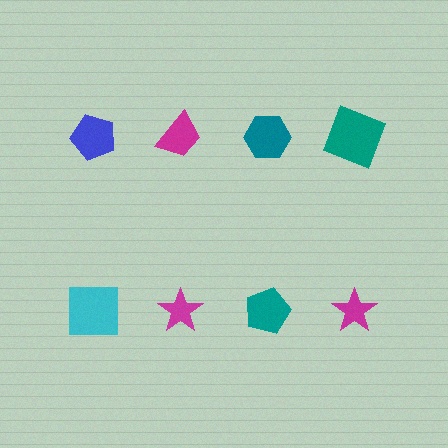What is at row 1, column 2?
A magenta trapezoid.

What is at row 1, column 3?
A teal hexagon.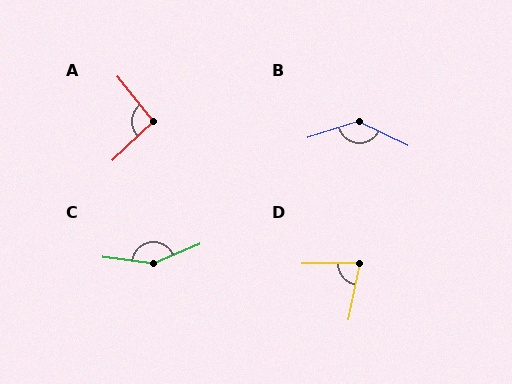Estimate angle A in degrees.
Approximately 95 degrees.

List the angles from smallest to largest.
D (77°), A (95°), B (137°), C (149°).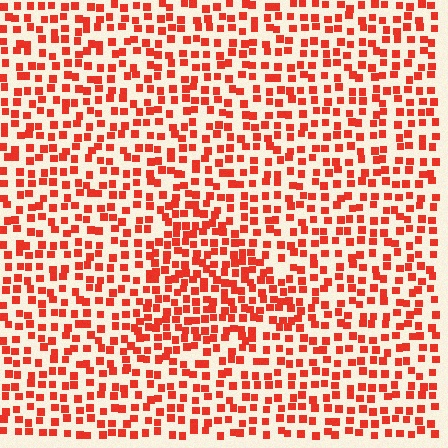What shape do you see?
I see a triangle.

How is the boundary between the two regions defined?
The boundary is defined by a change in element density (approximately 1.5x ratio). All elements are the same color, size, and shape.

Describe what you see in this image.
The image contains small red elements arranged at two different densities. A triangle-shaped region is visible where the elements are more densely packed than the surrounding area.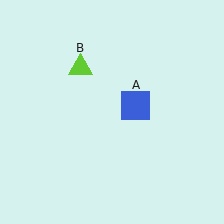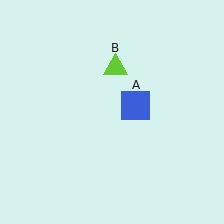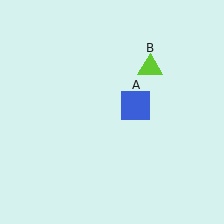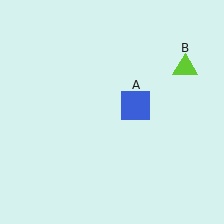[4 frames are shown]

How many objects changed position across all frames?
1 object changed position: lime triangle (object B).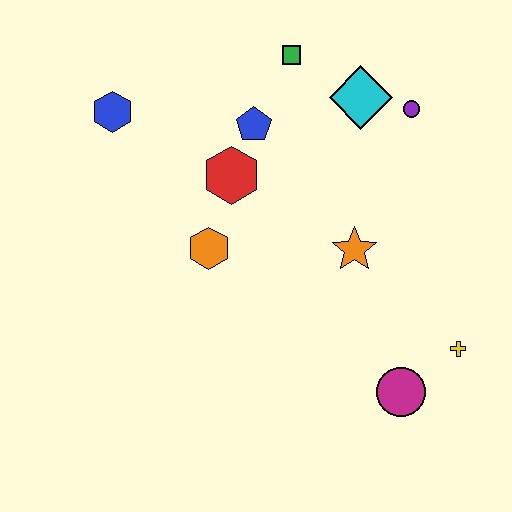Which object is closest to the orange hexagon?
The red hexagon is closest to the orange hexagon.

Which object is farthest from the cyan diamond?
The magenta circle is farthest from the cyan diamond.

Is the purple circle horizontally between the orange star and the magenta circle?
No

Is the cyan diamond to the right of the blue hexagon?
Yes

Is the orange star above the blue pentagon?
No